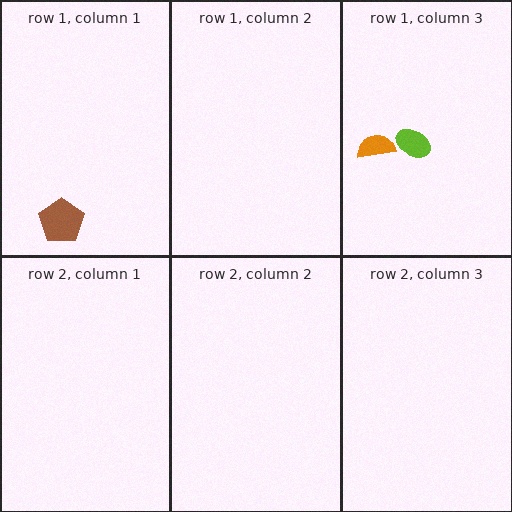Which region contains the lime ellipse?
The row 1, column 3 region.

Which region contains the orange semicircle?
The row 1, column 3 region.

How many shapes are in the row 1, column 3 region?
2.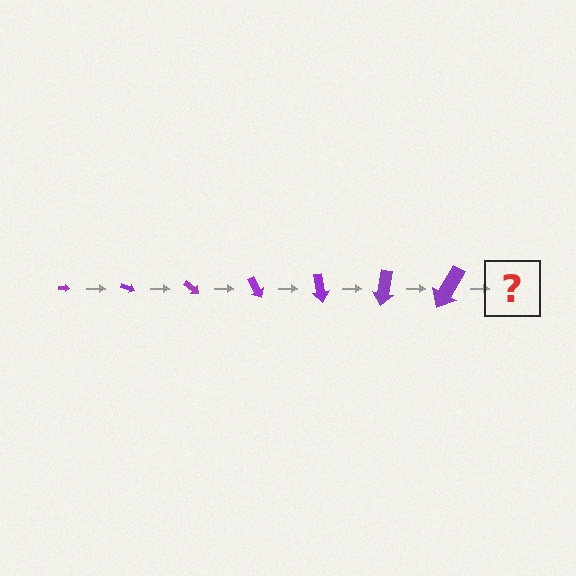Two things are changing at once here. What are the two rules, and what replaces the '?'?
The two rules are that the arrow grows larger each step and it rotates 20 degrees each step. The '?' should be an arrow, larger than the previous one and rotated 140 degrees from the start.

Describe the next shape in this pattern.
It should be an arrow, larger than the previous one and rotated 140 degrees from the start.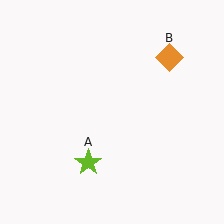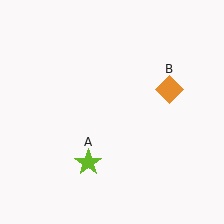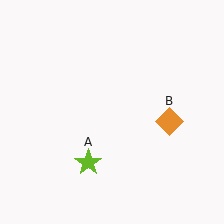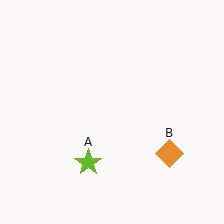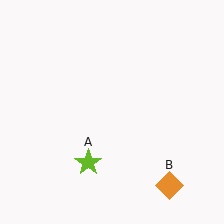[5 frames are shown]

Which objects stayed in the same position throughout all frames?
Lime star (object A) remained stationary.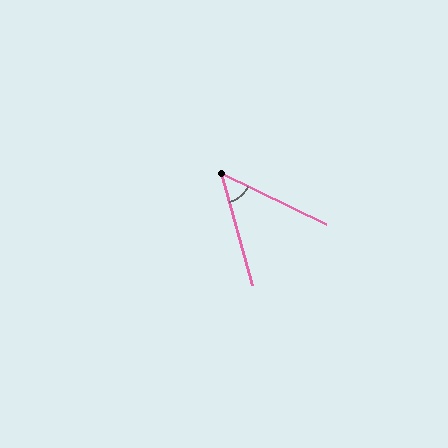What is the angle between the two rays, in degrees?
Approximately 49 degrees.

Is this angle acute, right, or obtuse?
It is acute.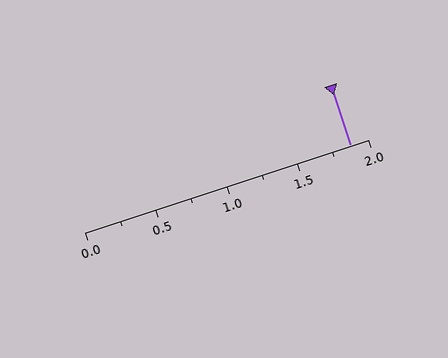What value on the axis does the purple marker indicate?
The marker indicates approximately 1.88.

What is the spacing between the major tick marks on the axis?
The major ticks are spaced 0.5 apart.